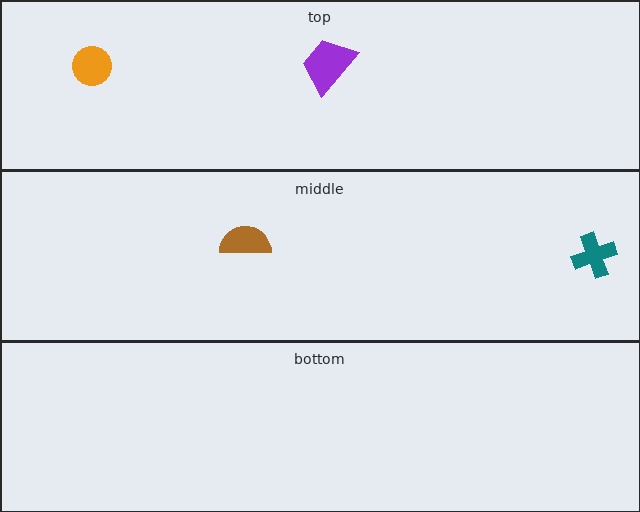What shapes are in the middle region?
The teal cross, the brown semicircle.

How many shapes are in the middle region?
2.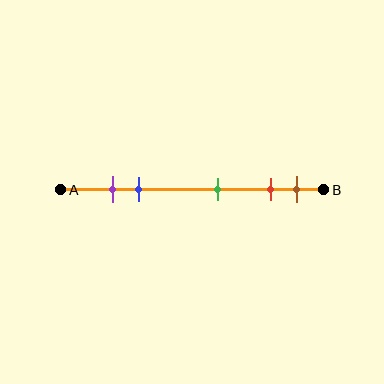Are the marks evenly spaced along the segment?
No, the marks are not evenly spaced.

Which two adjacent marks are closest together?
The purple and blue marks are the closest adjacent pair.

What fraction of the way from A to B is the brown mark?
The brown mark is approximately 90% (0.9) of the way from A to B.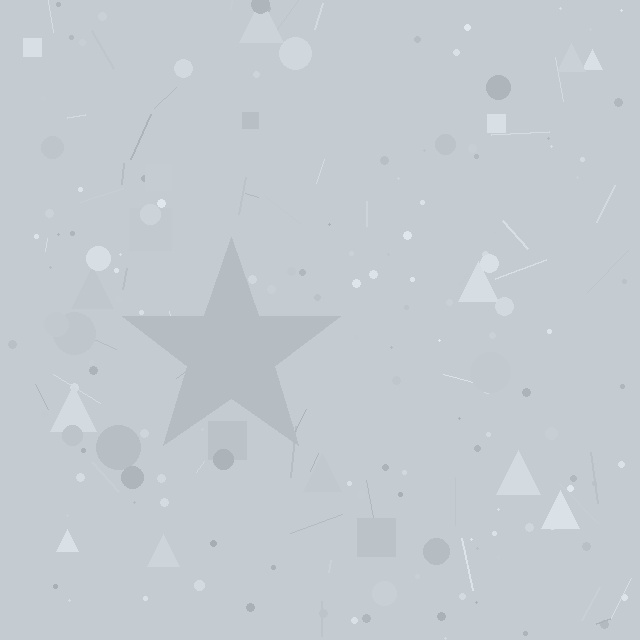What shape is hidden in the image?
A star is hidden in the image.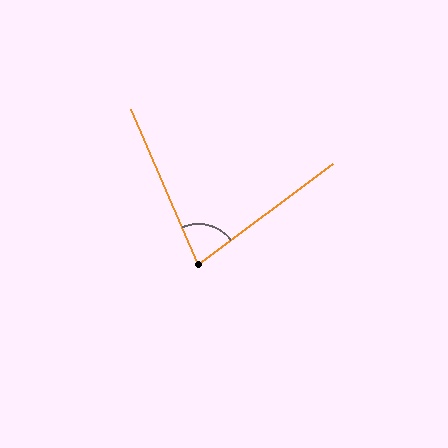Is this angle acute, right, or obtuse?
It is acute.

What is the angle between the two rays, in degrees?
Approximately 77 degrees.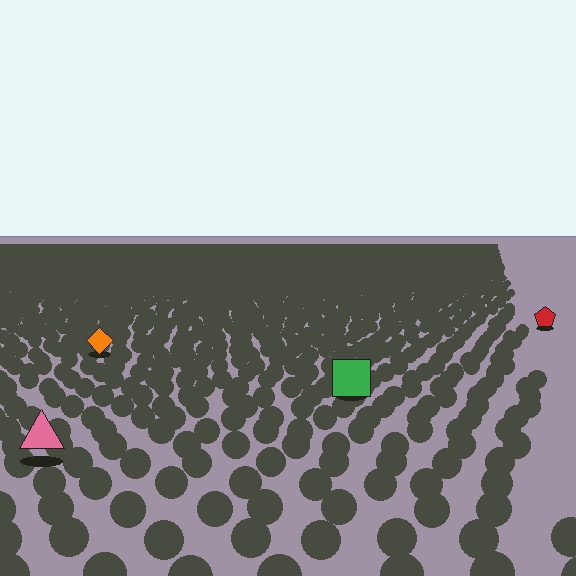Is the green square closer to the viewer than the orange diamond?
Yes. The green square is closer — you can tell from the texture gradient: the ground texture is coarser near it.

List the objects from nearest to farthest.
From nearest to farthest: the pink triangle, the green square, the orange diamond, the red pentagon.